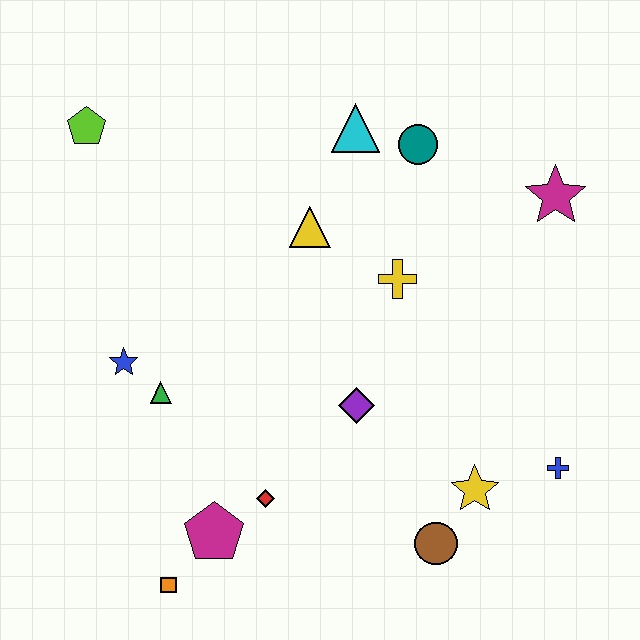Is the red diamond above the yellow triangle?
No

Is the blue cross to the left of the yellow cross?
No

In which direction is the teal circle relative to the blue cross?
The teal circle is above the blue cross.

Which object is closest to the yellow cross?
The yellow triangle is closest to the yellow cross.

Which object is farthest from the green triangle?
The magenta star is farthest from the green triangle.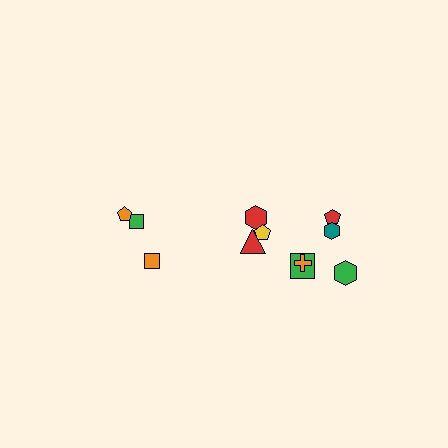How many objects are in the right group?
There are 8 objects.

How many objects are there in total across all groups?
There are 11 objects.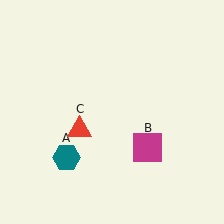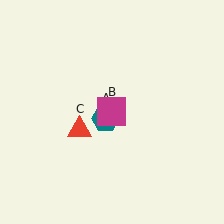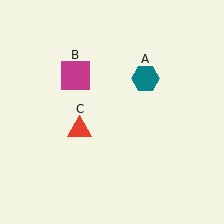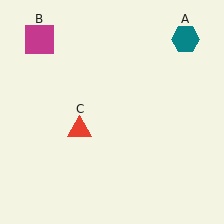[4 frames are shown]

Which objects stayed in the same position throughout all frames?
Red triangle (object C) remained stationary.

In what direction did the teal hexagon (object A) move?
The teal hexagon (object A) moved up and to the right.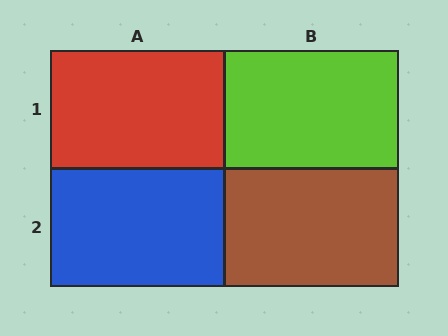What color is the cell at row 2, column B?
Brown.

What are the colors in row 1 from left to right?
Red, lime.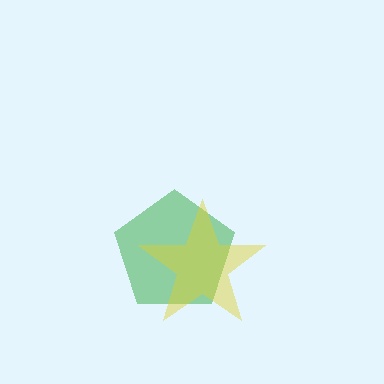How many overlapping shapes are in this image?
There are 2 overlapping shapes in the image.